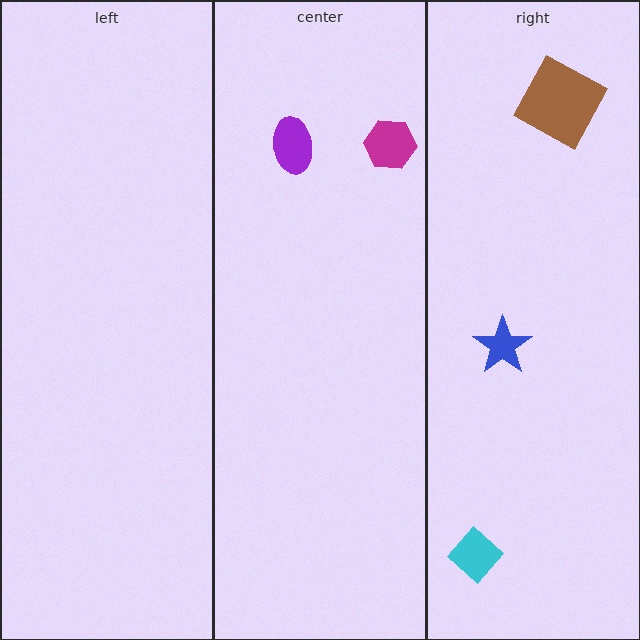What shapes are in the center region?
The magenta hexagon, the purple ellipse.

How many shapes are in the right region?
3.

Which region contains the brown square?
The right region.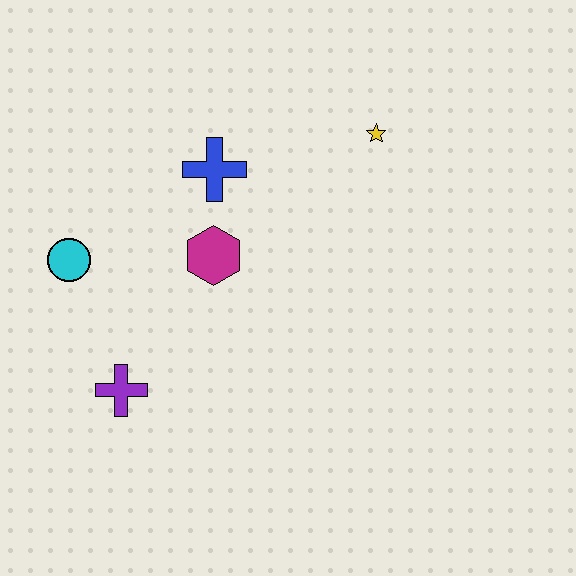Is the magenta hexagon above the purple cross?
Yes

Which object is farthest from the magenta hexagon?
The yellow star is farthest from the magenta hexagon.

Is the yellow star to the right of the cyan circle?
Yes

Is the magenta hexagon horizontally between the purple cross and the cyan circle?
No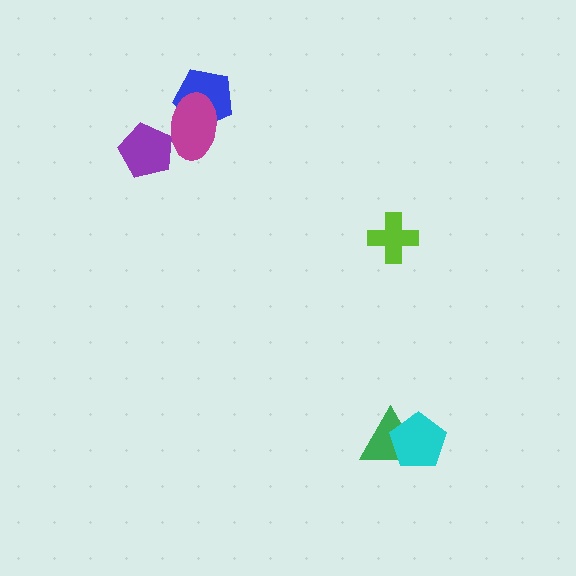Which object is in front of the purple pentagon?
The magenta ellipse is in front of the purple pentagon.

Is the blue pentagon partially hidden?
Yes, it is partially covered by another shape.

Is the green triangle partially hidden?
Yes, it is partially covered by another shape.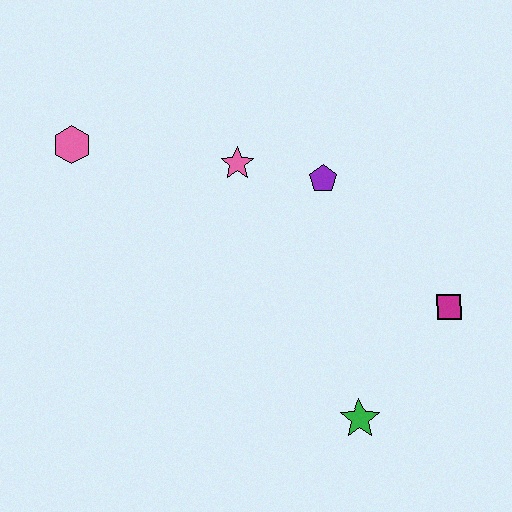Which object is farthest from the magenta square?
The pink hexagon is farthest from the magenta square.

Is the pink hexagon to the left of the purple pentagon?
Yes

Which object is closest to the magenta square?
The green star is closest to the magenta square.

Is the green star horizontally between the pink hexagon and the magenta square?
Yes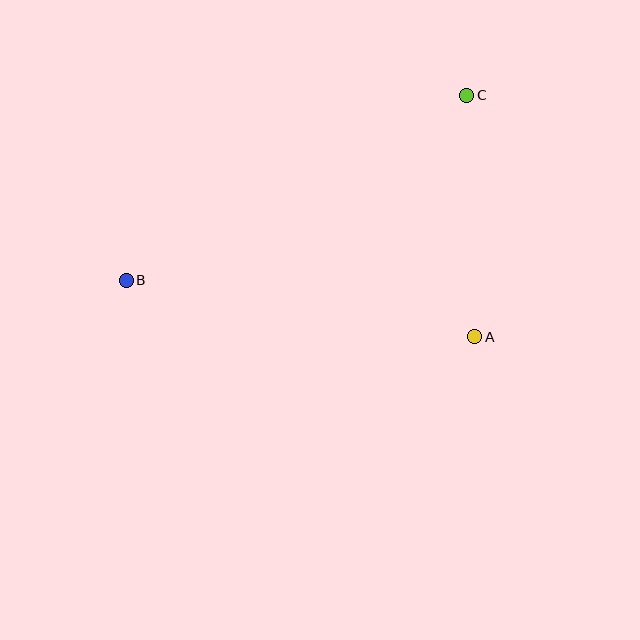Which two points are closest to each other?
Points A and C are closest to each other.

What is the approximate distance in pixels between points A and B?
The distance between A and B is approximately 353 pixels.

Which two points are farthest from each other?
Points B and C are farthest from each other.